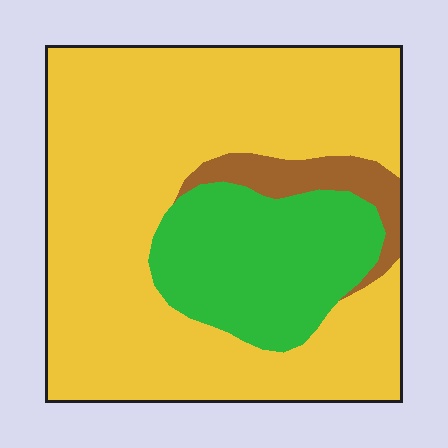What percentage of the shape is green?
Green covers around 25% of the shape.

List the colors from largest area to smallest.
From largest to smallest: yellow, green, brown.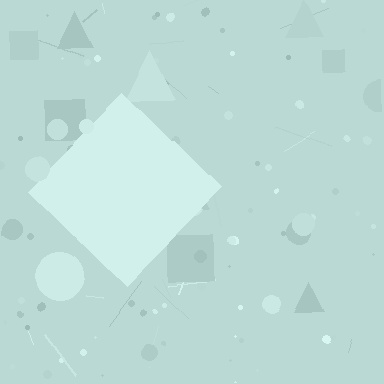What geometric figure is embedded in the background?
A diamond is embedded in the background.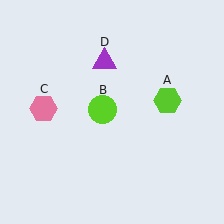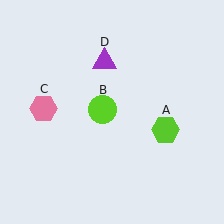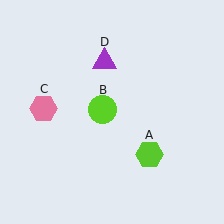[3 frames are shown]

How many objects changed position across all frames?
1 object changed position: lime hexagon (object A).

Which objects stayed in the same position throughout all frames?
Lime circle (object B) and pink hexagon (object C) and purple triangle (object D) remained stationary.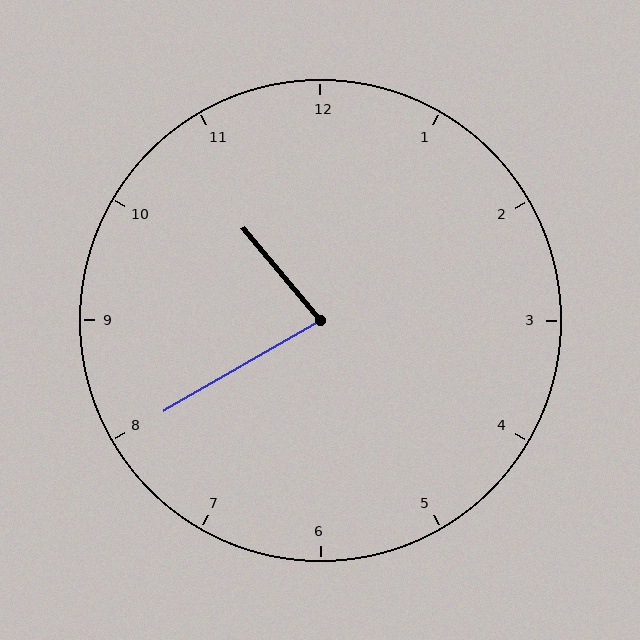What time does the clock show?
10:40.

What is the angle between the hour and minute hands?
Approximately 80 degrees.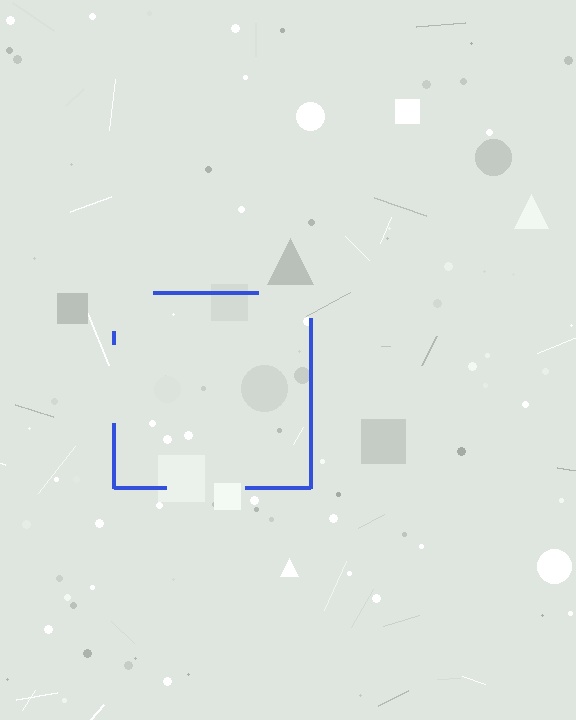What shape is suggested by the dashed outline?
The dashed outline suggests a square.